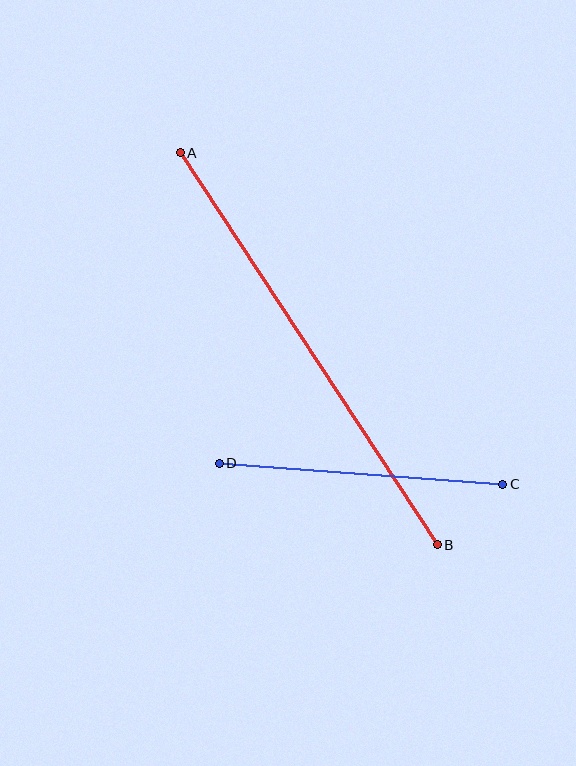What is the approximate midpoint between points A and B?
The midpoint is at approximately (309, 349) pixels.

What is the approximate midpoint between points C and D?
The midpoint is at approximately (361, 474) pixels.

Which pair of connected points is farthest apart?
Points A and B are farthest apart.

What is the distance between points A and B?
The distance is approximately 468 pixels.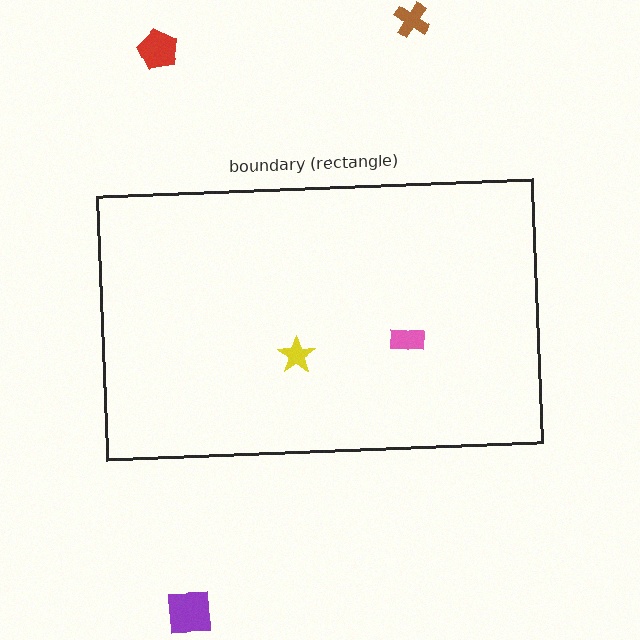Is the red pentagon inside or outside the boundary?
Outside.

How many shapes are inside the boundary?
2 inside, 3 outside.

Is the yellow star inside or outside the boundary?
Inside.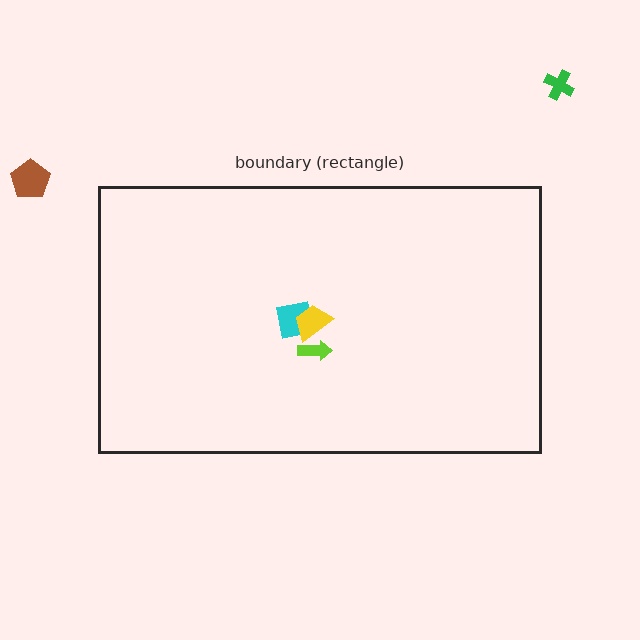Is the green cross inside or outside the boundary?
Outside.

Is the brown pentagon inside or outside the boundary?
Outside.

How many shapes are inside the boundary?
3 inside, 2 outside.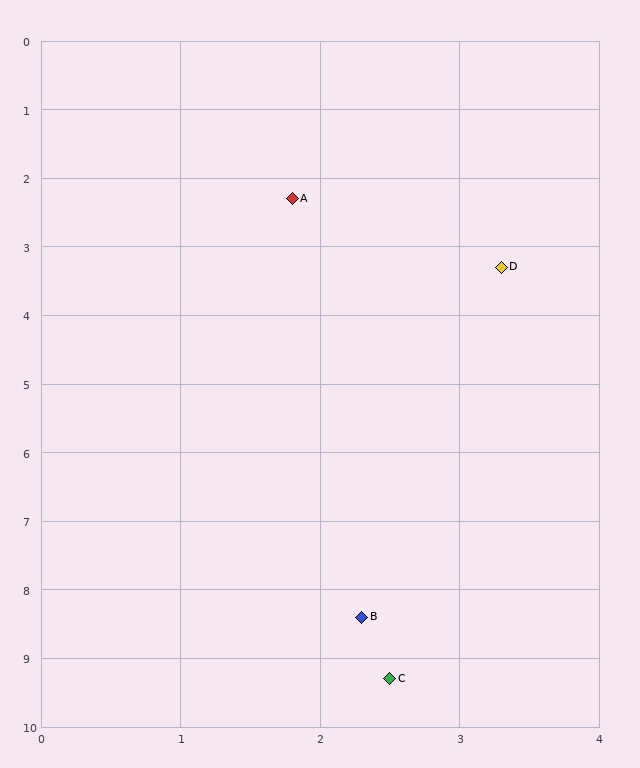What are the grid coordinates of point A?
Point A is at approximately (1.8, 2.3).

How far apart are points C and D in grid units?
Points C and D are about 6.1 grid units apart.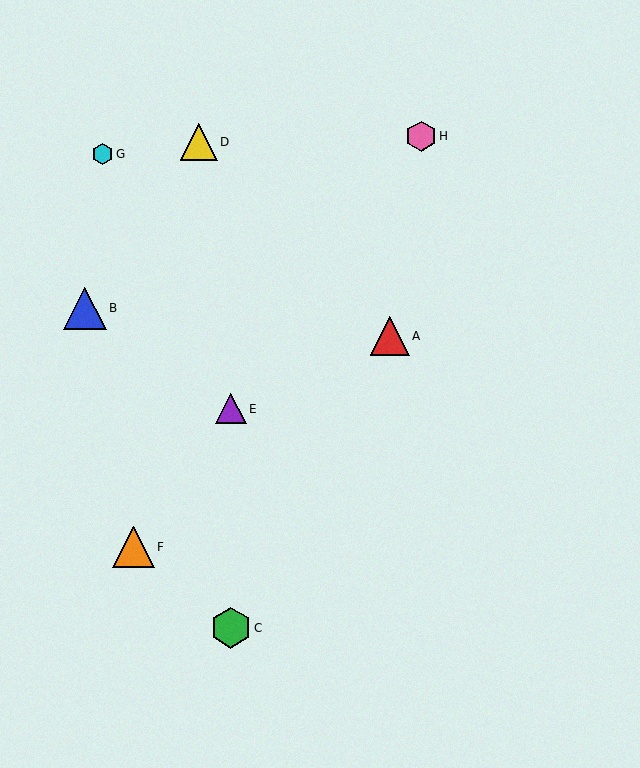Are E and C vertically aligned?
Yes, both are at x≈231.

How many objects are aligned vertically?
2 objects (C, E) are aligned vertically.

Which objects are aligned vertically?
Objects C, E are aligned vertically.